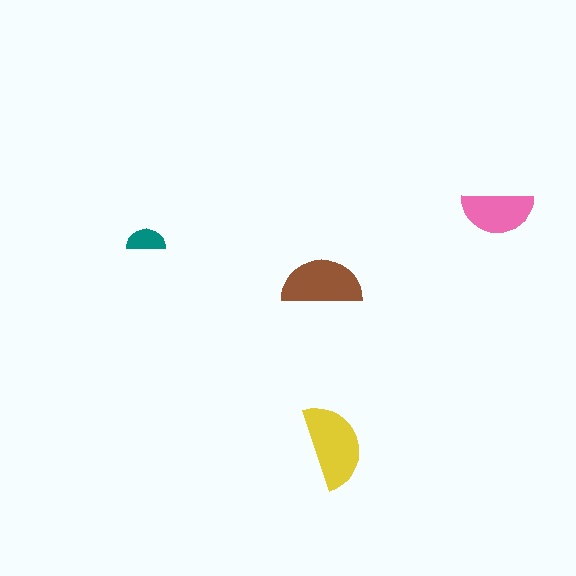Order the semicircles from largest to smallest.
the yellow one, the brown one, the pink one, the teal one.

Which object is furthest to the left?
The teal semicircle is leftmost.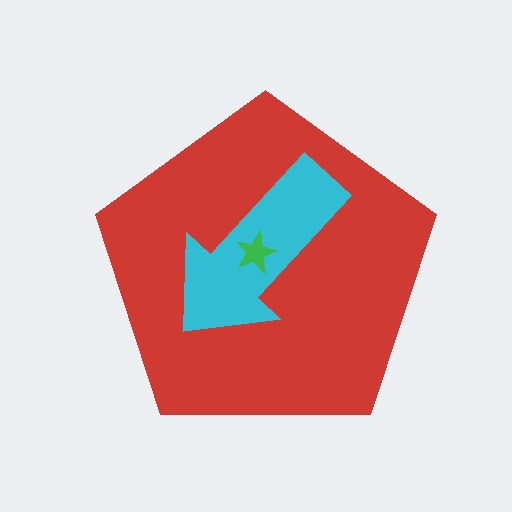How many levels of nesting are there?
3.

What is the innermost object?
The green star.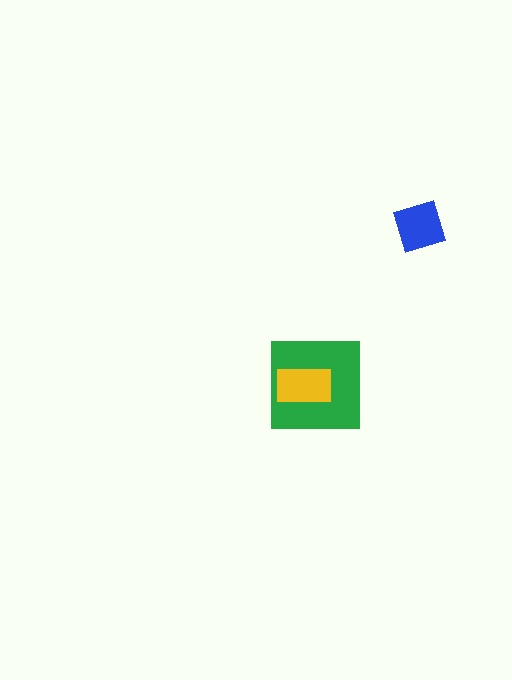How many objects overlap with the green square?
1 object overlaps with the green square.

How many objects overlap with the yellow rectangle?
1 object overlaps with the yellow rectangle.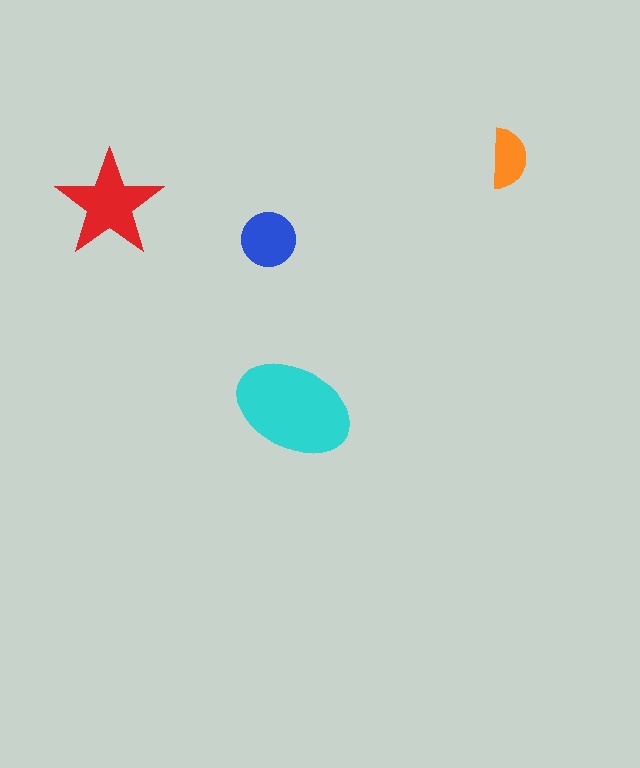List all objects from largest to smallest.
The cyan ellipse, the red star, the blue circle, the orange semicircle.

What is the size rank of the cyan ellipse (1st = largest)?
1st.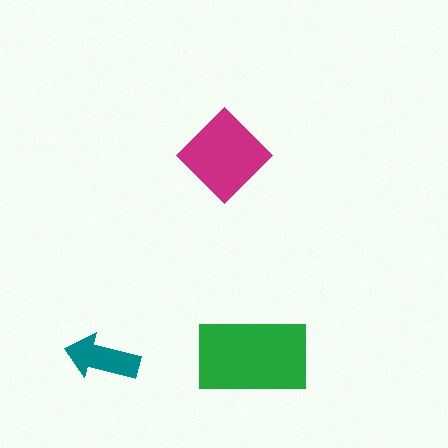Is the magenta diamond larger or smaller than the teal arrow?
Larger.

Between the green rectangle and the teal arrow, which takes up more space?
The green rectangle.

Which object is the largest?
The green rectangle.